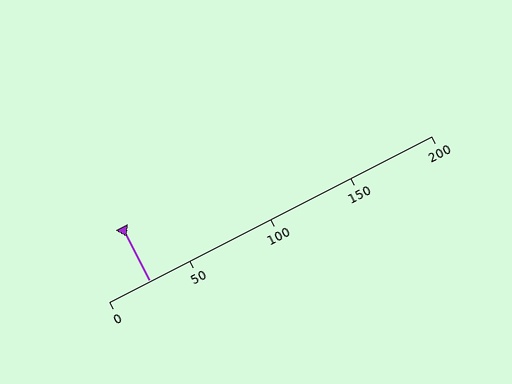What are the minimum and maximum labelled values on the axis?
The axis runs from 0 to 200.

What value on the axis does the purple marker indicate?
The marker indicates approximately 25.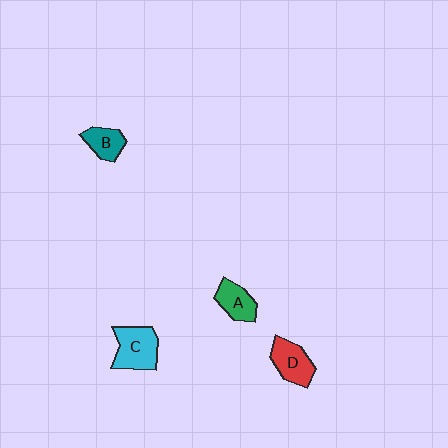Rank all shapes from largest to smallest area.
From largest to smallest: C (cyan), D (red), A (green), B (teal).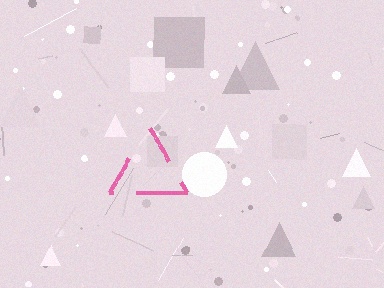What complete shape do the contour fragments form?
The contour fragments form a triangle.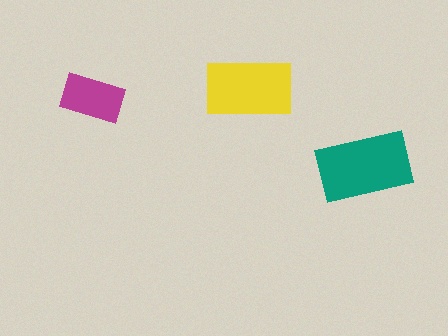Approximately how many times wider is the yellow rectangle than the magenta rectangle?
About 1.5 times wider.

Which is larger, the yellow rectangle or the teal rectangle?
The teal one.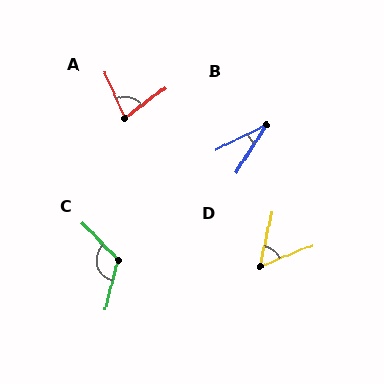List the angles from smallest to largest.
B (31°), D (55°), A (76°), C (122°).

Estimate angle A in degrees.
Approximately 76 degrees.